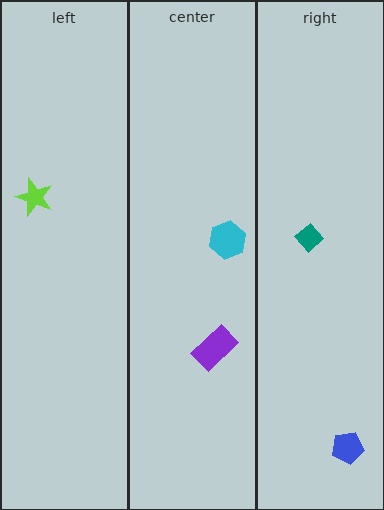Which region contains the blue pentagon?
The right region.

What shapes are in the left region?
The lime star.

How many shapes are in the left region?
1.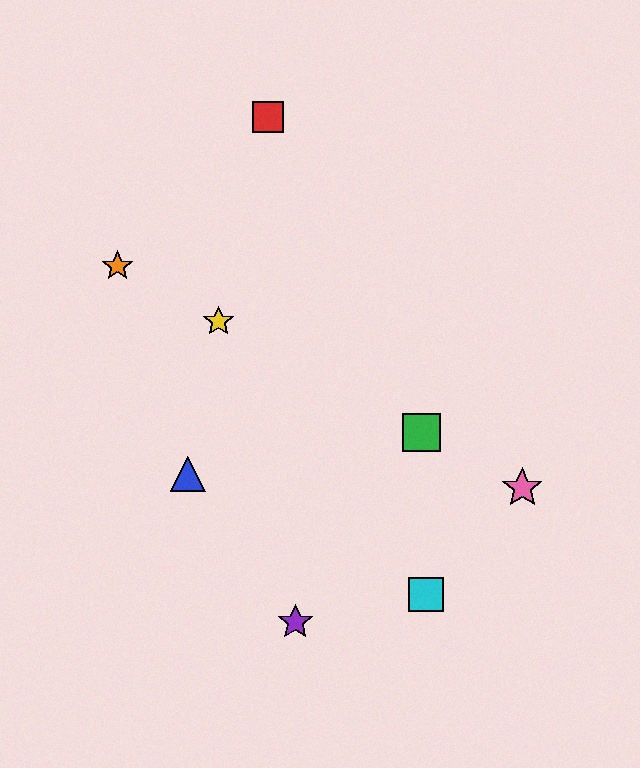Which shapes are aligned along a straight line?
The green square, the yellow star, the orange star, the pink star are aligned along a straight line.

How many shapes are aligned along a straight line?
4 shapes (the green square, the yellow star, the orange star, the pink star) are aligned along a straight line.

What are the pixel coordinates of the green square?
The green square is at (421, 433).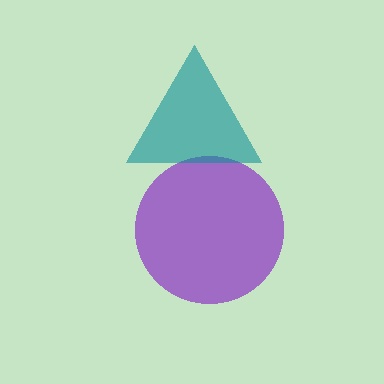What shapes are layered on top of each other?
The layered shapes are: a purple circle, a teal triangle.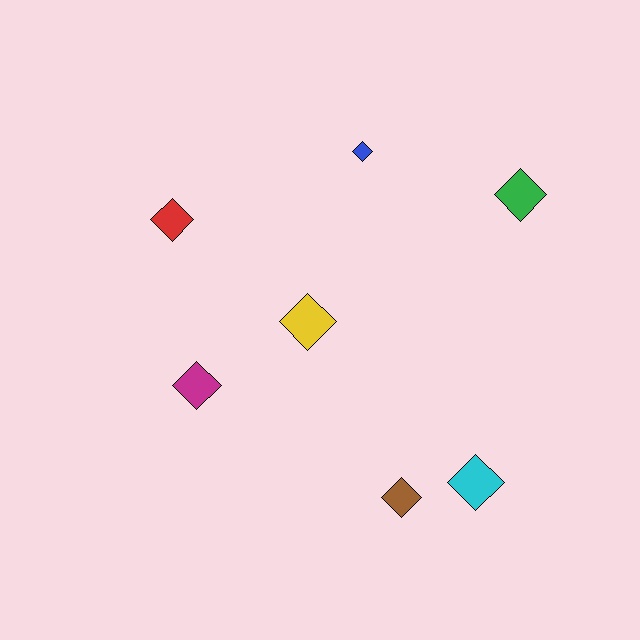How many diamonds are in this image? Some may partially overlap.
There are 7 diamonds.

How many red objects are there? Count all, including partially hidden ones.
There is 1 red object.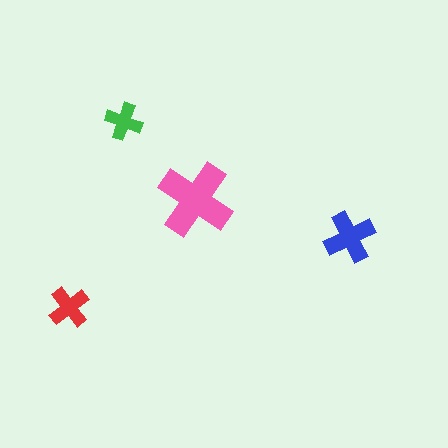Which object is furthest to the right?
The blue cross is rightmost.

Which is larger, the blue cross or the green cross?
The blue one.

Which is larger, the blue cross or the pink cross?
The pink one.